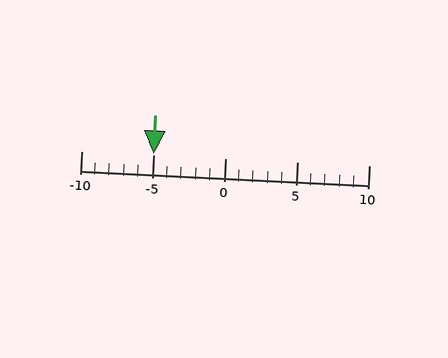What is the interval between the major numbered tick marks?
The major tick marks are spaced 5 units apart.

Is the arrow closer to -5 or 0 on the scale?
The arrow is closer to -5.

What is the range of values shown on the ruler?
The ruler shows values from -10 to 10.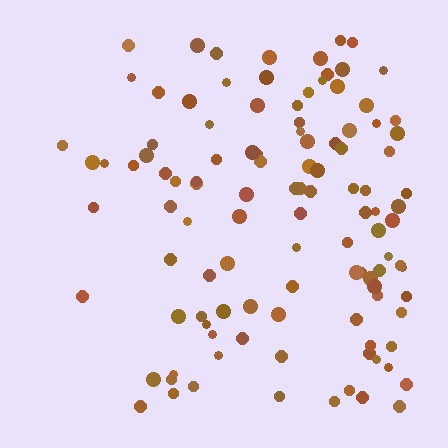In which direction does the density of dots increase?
From left to right, with the right side densest.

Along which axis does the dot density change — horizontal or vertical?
Horizontal.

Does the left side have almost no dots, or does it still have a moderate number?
Still a moderate number, just noticeably fewer than the right.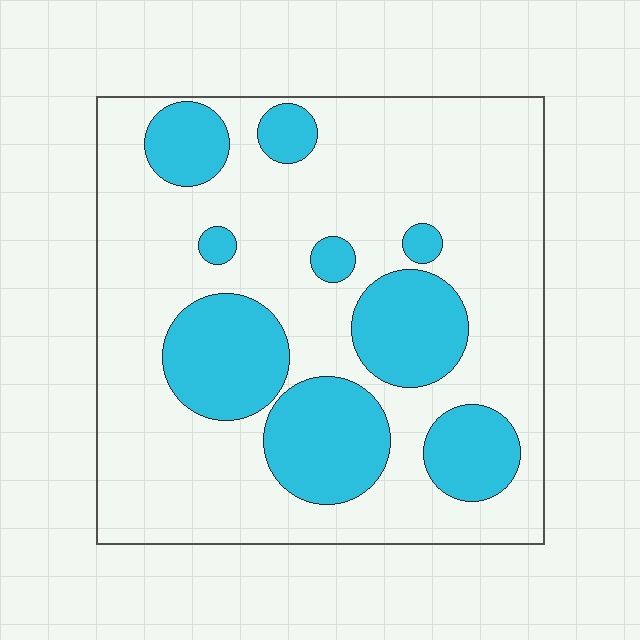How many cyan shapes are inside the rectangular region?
9.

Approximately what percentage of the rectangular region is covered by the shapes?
Approximately 30%.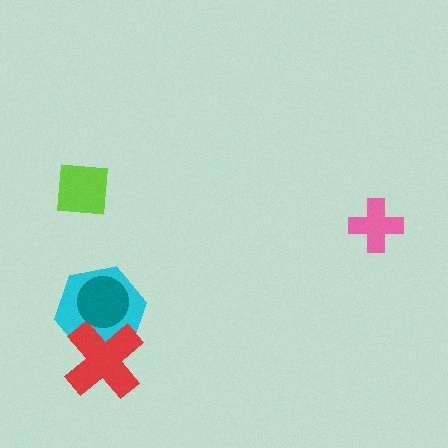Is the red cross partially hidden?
Yes, it is partially covered by another shape.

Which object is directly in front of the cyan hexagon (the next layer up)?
The red cross is directly in front of the cyan hexagon.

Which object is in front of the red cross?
The teal circle is in front of the red cross.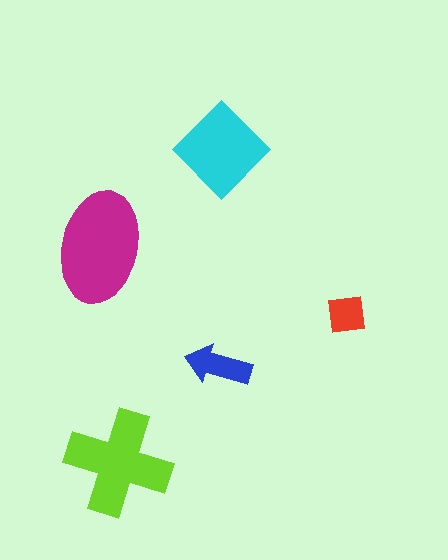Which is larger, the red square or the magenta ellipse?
The magenta ellipse.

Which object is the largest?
The magenta ellipse.